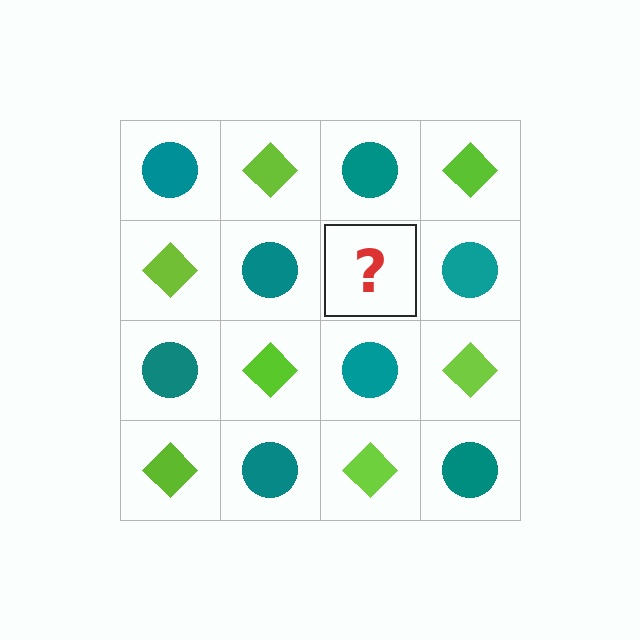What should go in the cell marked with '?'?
The missing cell should contain a lime diamond.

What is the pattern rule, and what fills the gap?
The rule is that it alternates teal circle and lime diamond in a checkerboard pattern. The gap should be filled with a lime diamond.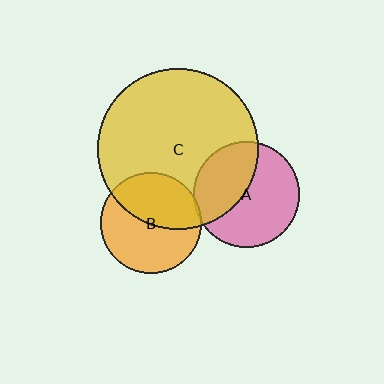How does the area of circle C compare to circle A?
Approximately 2.3 times.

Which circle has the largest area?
Circle C (yellow).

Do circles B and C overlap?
Yes.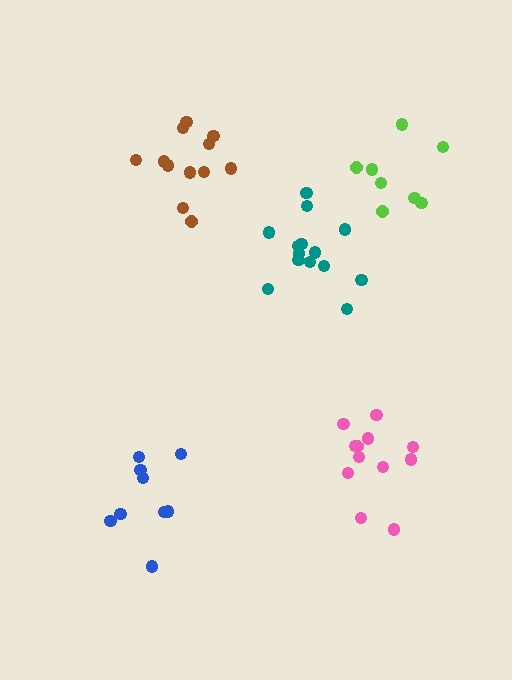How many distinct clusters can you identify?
There are 5 distinct clusters.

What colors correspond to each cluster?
The clusters are colored: teal, brown, pink, lime, blue.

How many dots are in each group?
Group 1: 14 dots, Group 2: 12 dots, Group 3: 12 dots, Group 4: 8 dots, Group 5: 9 dots (55 total).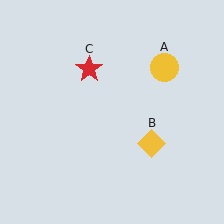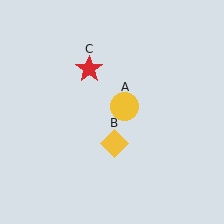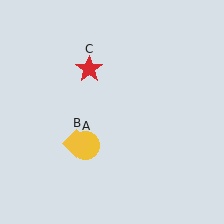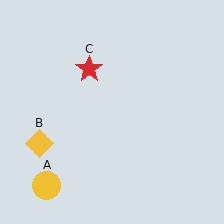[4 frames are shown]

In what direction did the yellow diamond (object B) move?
The yellow diamond (object B) moved left.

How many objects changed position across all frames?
2 objects changed position: yellow circle (object A), yellow diamond (object B).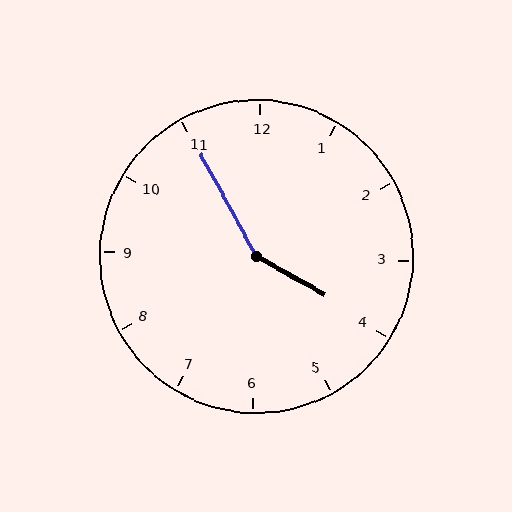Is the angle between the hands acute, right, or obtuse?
It is obtuse.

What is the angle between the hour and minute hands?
Approximately 148 degrees.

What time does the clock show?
3:55.